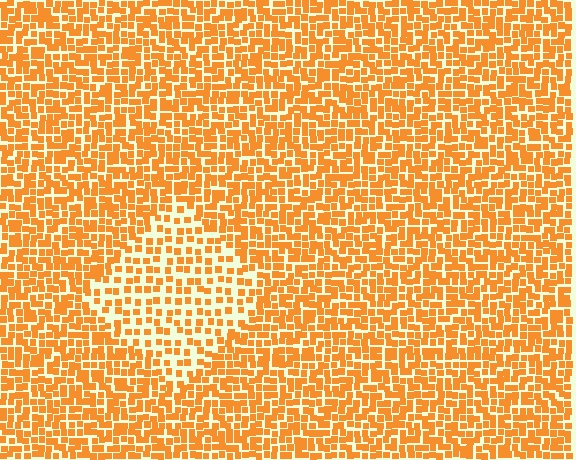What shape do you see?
I see a diamond.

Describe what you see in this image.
The image contains small orange elements arranged at two different densities. A diamond-shaped region is visible where the elements are less densely packed than the surrounding area.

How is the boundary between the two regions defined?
The boundary is defined by a change in element density (approximately 1.8x ratio). All elements are the same color, size, and shape.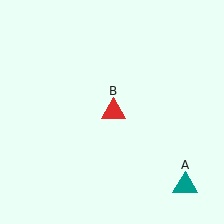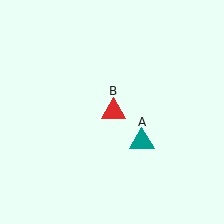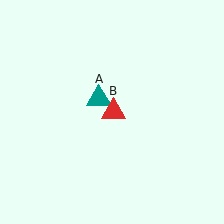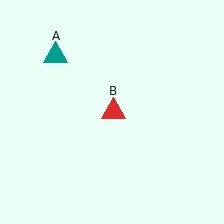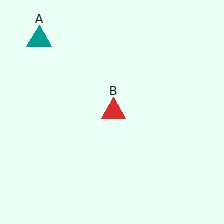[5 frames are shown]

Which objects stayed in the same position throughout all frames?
Red triangle (object B) remained stationary.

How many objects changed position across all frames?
1 object changed position: teal triangle (object A).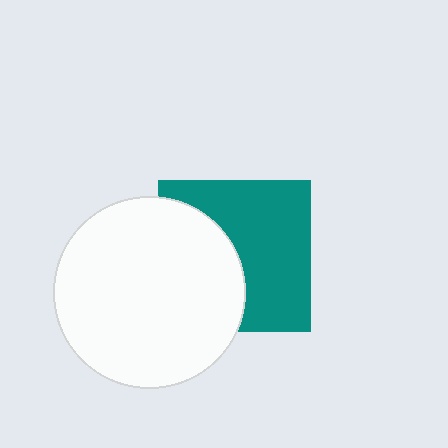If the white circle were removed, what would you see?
You would see the complete teal square.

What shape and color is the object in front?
The object in front is a white circle.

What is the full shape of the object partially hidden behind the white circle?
The partially hidden object is a teal square.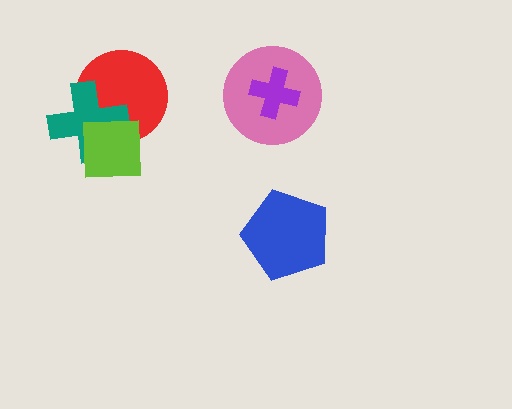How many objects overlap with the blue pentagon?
0 objects overlap with the blue pentagon.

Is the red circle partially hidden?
Yes, it is partially covered by another shape.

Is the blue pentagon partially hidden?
No, no other shape covers it.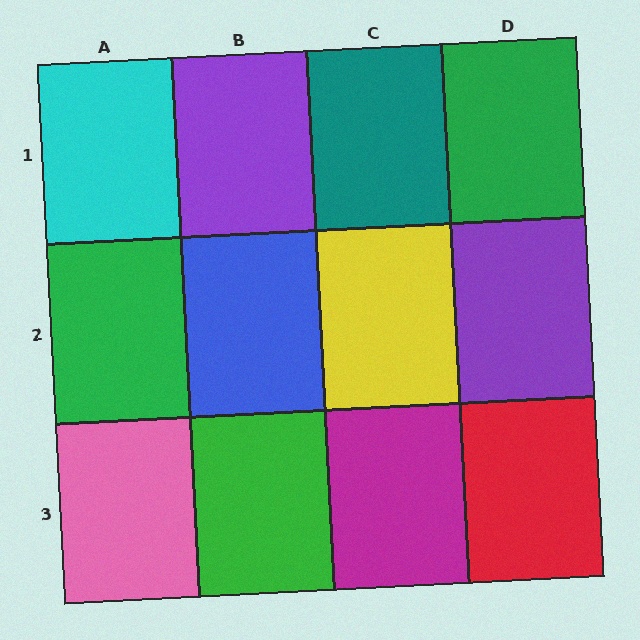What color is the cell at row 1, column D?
Green.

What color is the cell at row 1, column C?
Teal.